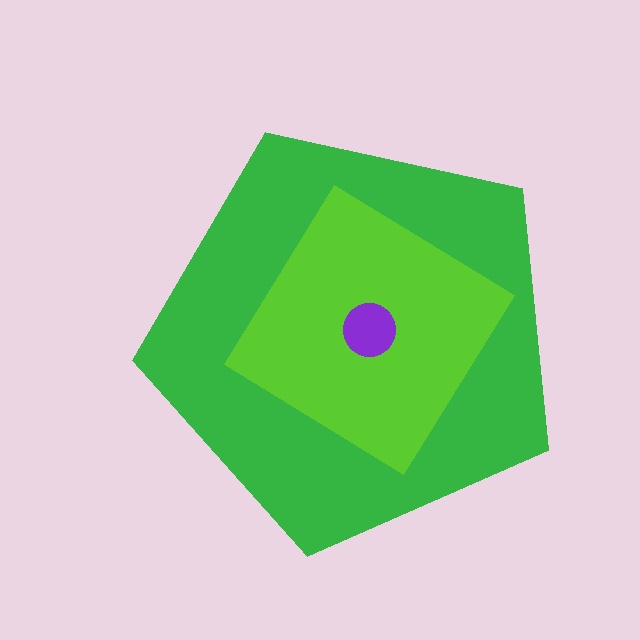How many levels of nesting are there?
3.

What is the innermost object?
The purple circle.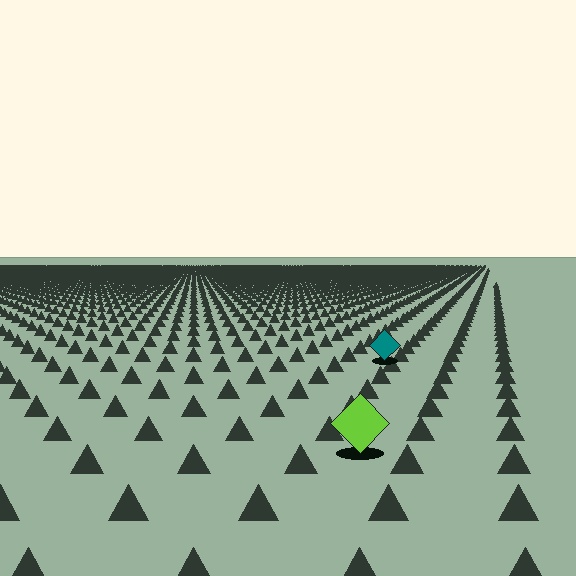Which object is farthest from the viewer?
The teal diamond is farthest from the viewer. It appears smaller and the ground texture around it is denser.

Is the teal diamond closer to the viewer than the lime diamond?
No. The lime diamond is closer — you can tell from the texture gradient: the ground texture is coarser near it.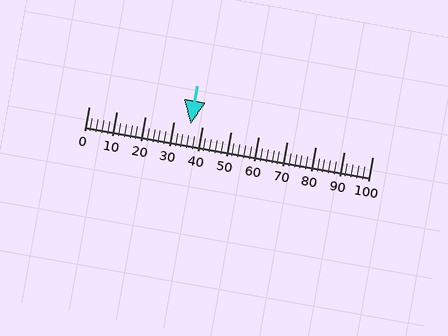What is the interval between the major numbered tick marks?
The major tick marks are spaced 10 units apart.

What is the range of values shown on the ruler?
The ruler shows values from 0 to 100.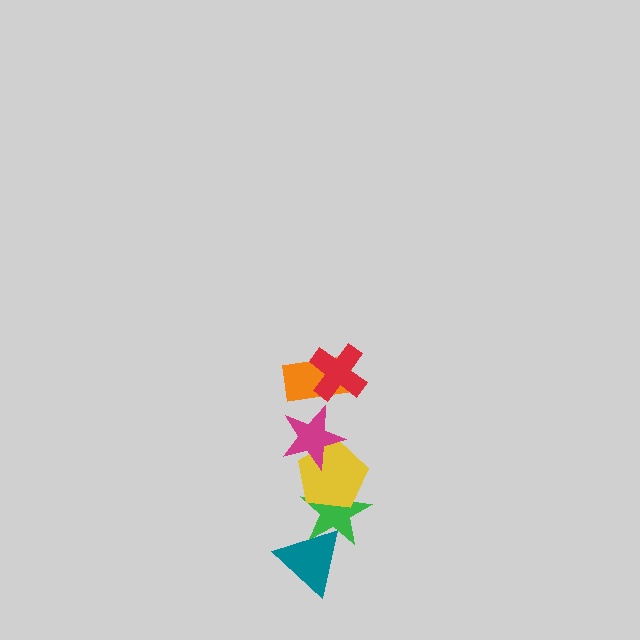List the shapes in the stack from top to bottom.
From top to bottom: the red cross, the orange rectangle, the magenta star, the yellow pentagon, the green star, the teal triangle.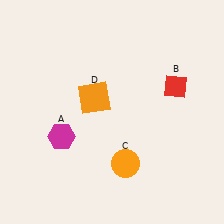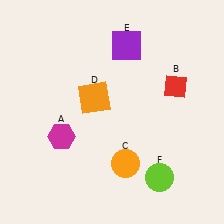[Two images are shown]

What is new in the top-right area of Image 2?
A purple square (E) was added in the top-right area of Image 2.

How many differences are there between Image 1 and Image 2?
There are 2 differences between the two images.